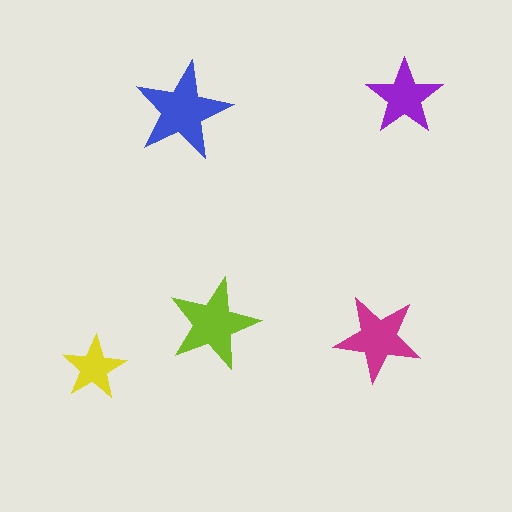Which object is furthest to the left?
The yellow star is leftmost.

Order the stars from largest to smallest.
the blue one, the lime one, the magenta one, the purple one, the yellow one.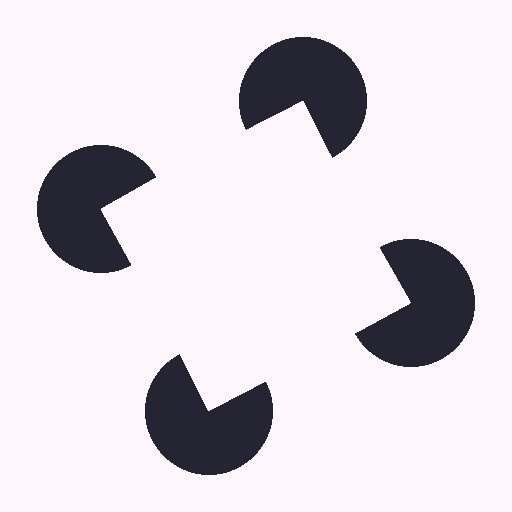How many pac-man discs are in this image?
There are 4 — one at each vertex of the illusory square.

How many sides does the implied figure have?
4 sides.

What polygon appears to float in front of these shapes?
An illusory square — its edges are inferred from the aligned wedge cuts in the pac-man discs, not physically drawn.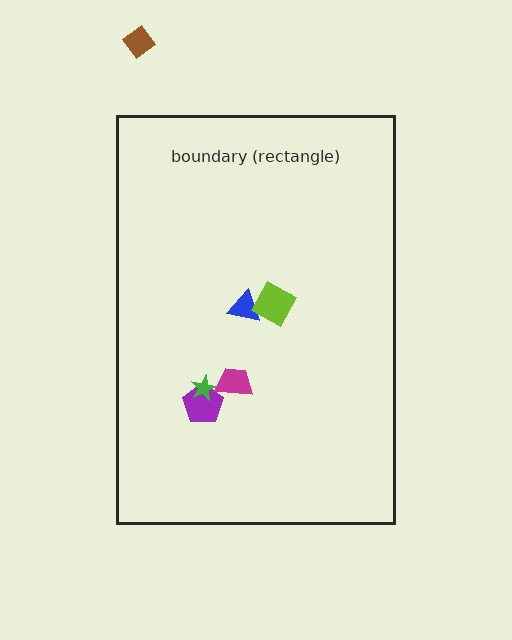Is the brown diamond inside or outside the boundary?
Outside.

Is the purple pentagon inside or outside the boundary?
Inside.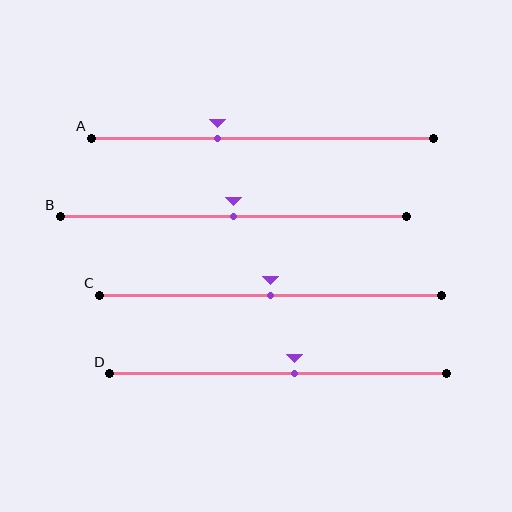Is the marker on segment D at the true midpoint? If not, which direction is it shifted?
No, the marker on segment D is shifted to the right by about 5% of the segment length.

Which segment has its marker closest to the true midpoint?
Segment B has its marker closest to the true midpoint.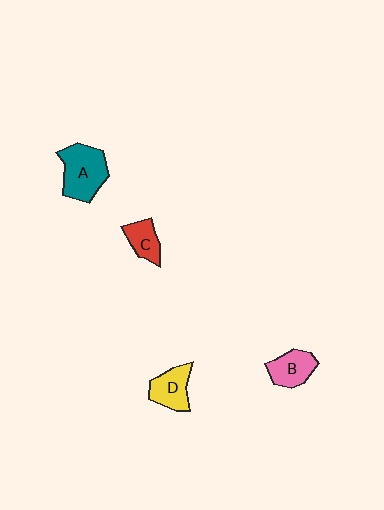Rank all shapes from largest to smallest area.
From largest to smallest: A (teal), D (yellow), B (pink), C (red).